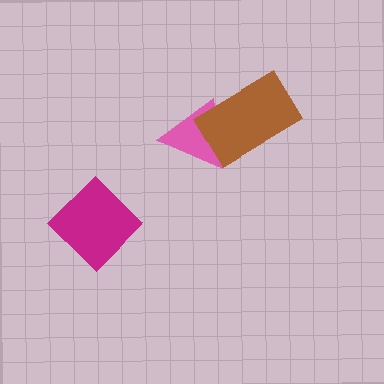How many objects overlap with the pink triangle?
1 object overlaps with the pink triangle.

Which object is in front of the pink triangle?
The brown rectangle is in front of the pink triangle.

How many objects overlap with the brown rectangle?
1 object overlaps with the brown rectangle.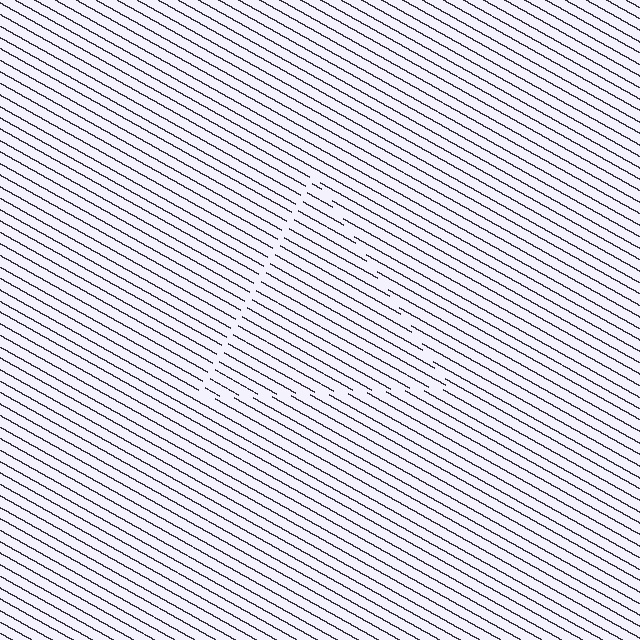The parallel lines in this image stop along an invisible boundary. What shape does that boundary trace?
An illusory triangle. The interior of the shape contains the same grating, shifted by half a period — the contour is defined by the phase discontinuity where line-ends from the inner and outer gratings abut.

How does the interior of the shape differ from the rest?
The interior of the shape contains the same grating, shifted by half a period — the contour is defined by the phase discontinuity where line-ends from the inner and outer gratings abut.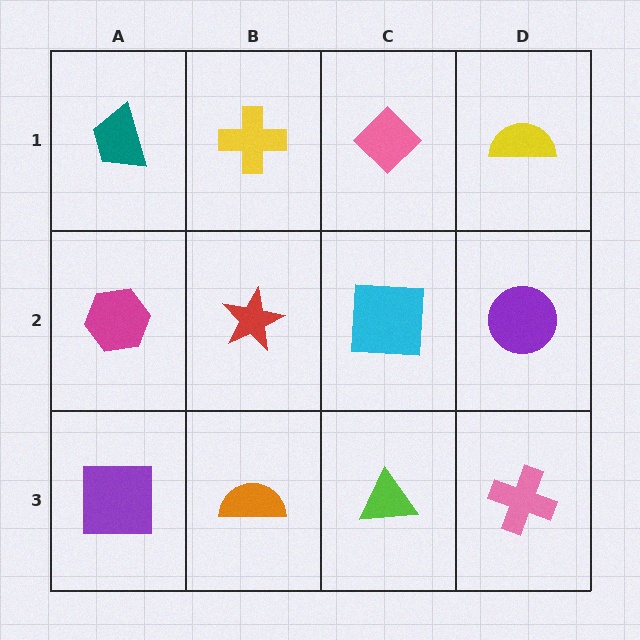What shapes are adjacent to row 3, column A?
A magenta hexagon (row 2, column A), an orange semicircle (row 3, column B).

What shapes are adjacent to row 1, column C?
A cyan square (row 2, column C), a yellow cross (row 1, column B), a yellow semicircle (row 1, column D).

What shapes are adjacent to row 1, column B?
A red star (row 2, column B), a teal trapezoid (row 1, column A), a pink diamond (row 1, column C).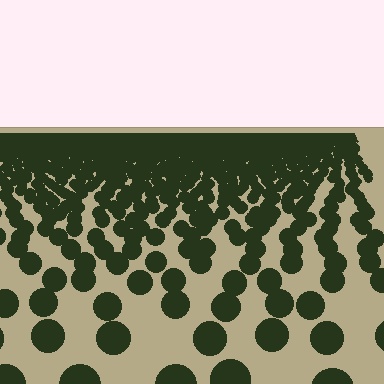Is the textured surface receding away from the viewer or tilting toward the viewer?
The surface is receding away from the viewer. Texture elements get smaller and denser toward the top.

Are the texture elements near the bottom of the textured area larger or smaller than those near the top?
Larger. Near the bottom, elements are closer to the viewer and appear at a bigger on-screen size.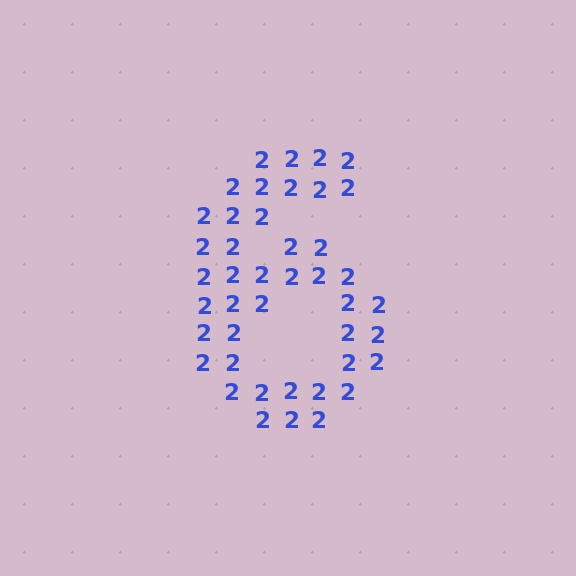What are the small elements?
The small elements are digit 2's.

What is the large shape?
The large shape is the digit 6.